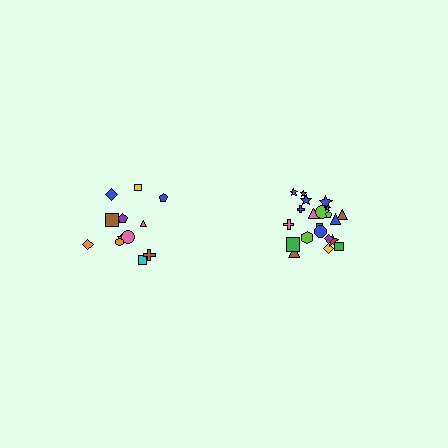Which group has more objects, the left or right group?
The right group.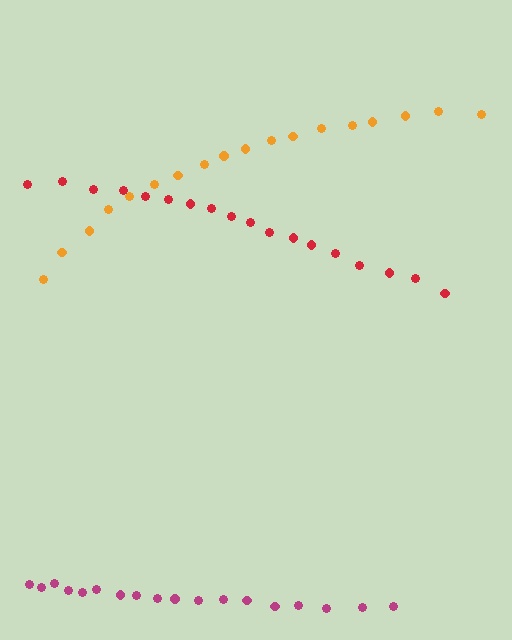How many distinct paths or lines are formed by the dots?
There are 3 distinct paths.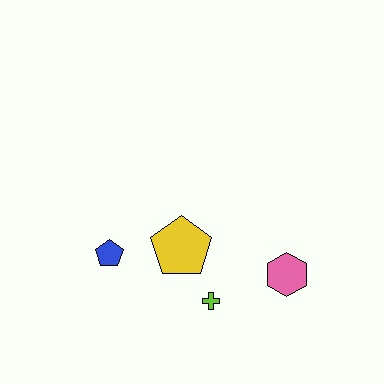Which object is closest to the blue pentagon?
The yellow pentagon is closest to the blue pentagon.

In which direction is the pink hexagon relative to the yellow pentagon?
The pink hexagon is to the right of the yellow pentagon.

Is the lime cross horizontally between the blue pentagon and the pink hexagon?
Yes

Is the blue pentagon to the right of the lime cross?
No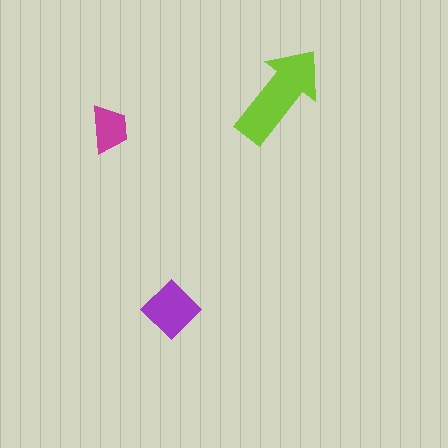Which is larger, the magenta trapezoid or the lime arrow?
The lime arrow.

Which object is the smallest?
The magenta trapezoid.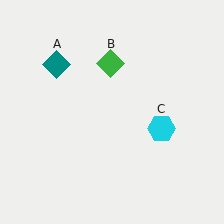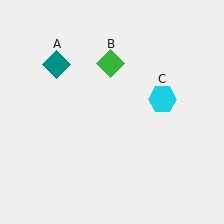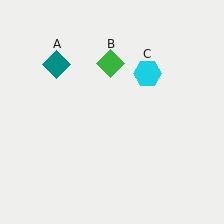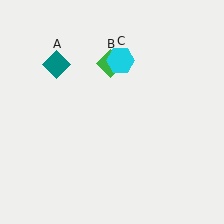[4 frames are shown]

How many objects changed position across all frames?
1 object changed position: cyan hexagon (object C).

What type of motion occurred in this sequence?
The cyan hexagon (object C) rotated counterclockwise around the center of the scene.